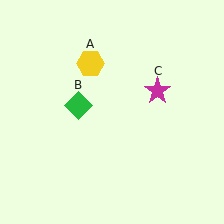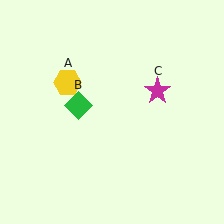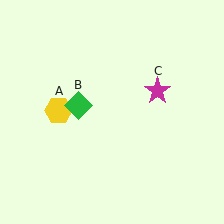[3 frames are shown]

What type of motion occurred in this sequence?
The yellow hexagon (object A) rotated counterclockwise around the center of the scene.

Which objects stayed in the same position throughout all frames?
Green diamond (object B) and magenta star (object C) remained stationary.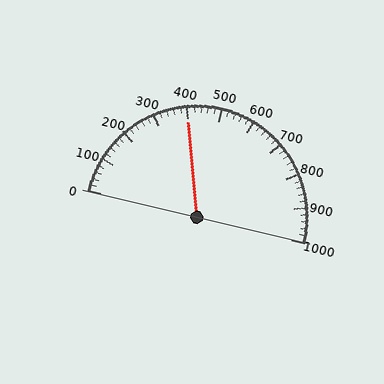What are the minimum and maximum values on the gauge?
The gauge ranges from 0 to 1000.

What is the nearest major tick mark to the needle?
The nearest major tick mark is 400.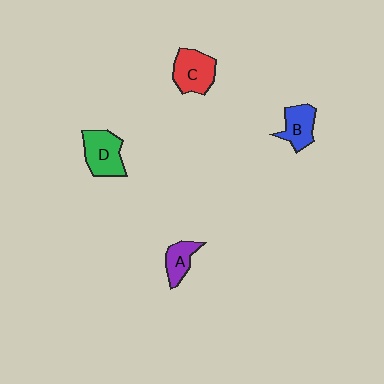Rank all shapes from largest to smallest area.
From largest to smallest: D (green), C (red), B (blue), A (purple).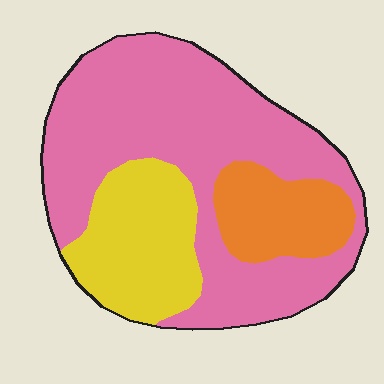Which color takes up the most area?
Pink, at roughly 60%.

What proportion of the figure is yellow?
Yellow covers 23% of the figure.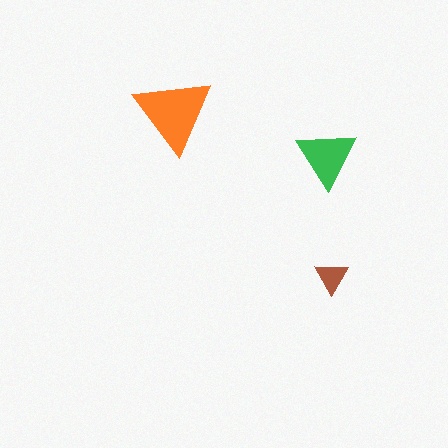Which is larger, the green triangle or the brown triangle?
The green one.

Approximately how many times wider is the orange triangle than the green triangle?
About 1.5 times wider.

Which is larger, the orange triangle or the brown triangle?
The orange one.